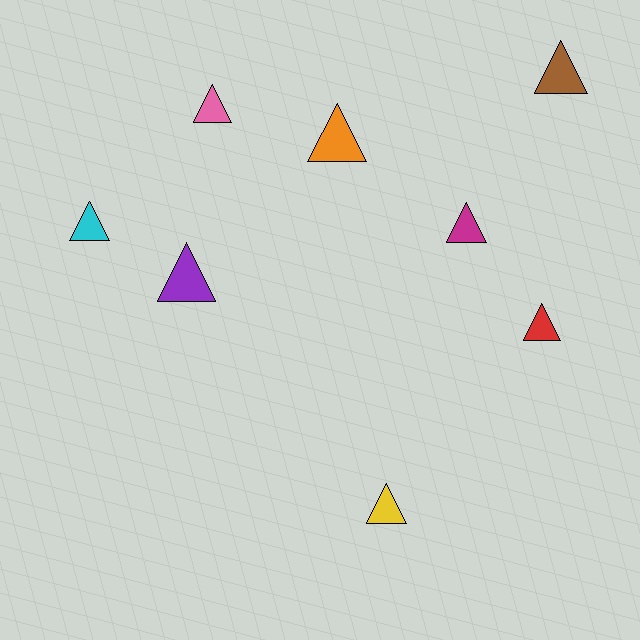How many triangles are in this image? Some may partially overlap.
There are 8 triangles.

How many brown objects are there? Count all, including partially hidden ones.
There is 1 brown object.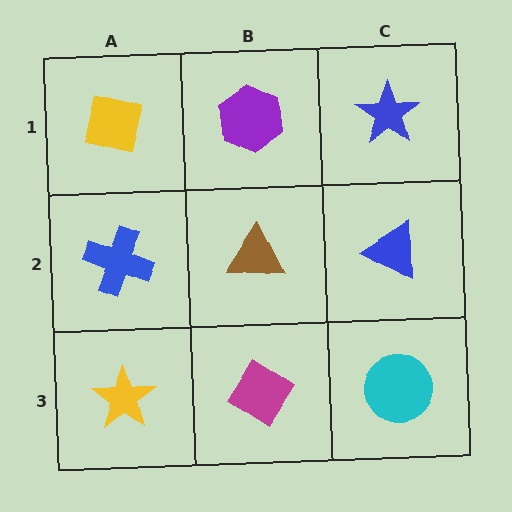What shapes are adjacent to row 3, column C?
A blue triangle (row 2, column C), a magenta diamond (row 3, column B).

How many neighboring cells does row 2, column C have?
3.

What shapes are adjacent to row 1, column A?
A blue cross (row 2, column A), a purple hexagon (row 1, column B).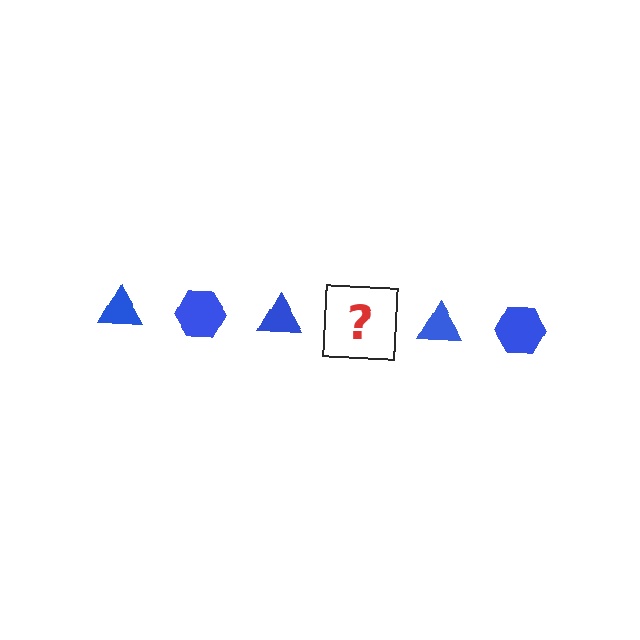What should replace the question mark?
The question mark should be replaced with a blue hexagon.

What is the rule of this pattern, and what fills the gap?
The rule is that the pattern cycles through triangle, hexagon shapes in blue. The gap should be filled with a blue hexagon.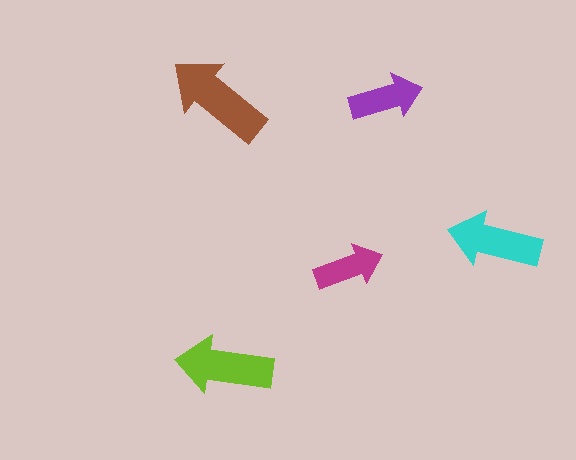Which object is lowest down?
The lime arrow is bottommost.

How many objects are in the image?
There are 5 objects in the image.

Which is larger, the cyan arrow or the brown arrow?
The brown one.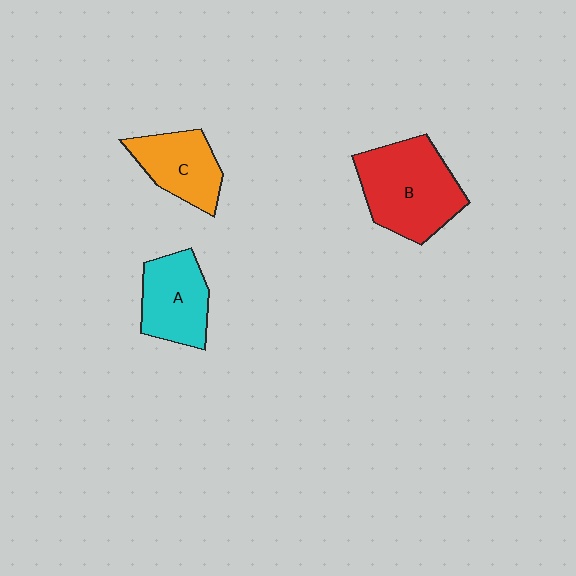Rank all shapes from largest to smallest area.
From largest to smallest: B (red), A (cyan), C (orange).